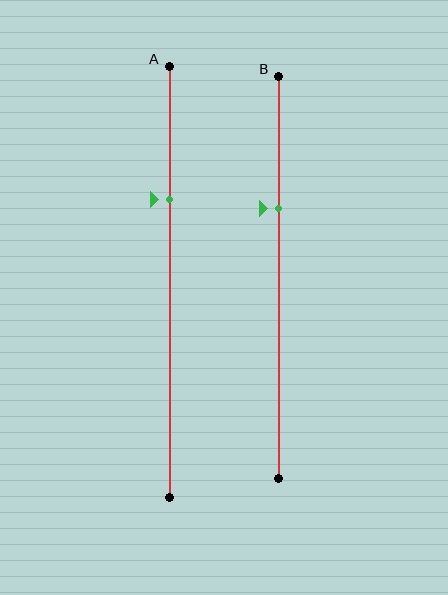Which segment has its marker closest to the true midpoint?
Segment B has its marker closest to the true midpoint.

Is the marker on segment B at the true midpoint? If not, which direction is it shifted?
No, the marker on segment B is shifted upward by about 17% of the segment length.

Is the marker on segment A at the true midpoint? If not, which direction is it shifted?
No, the marker on segment A is shifted upward by about 19% of the segment length.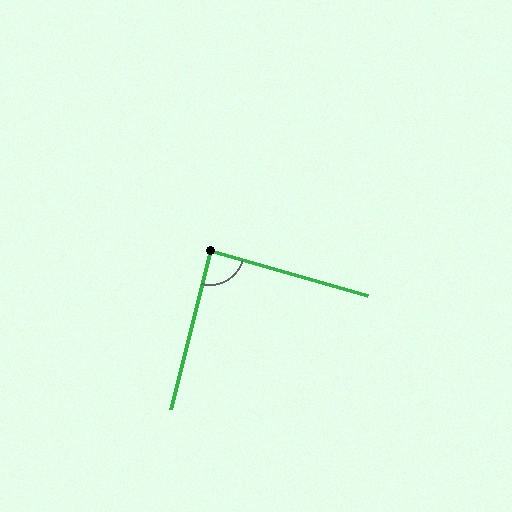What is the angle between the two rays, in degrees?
Approximately 88 degrees.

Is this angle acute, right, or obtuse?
It is approximately a right angle.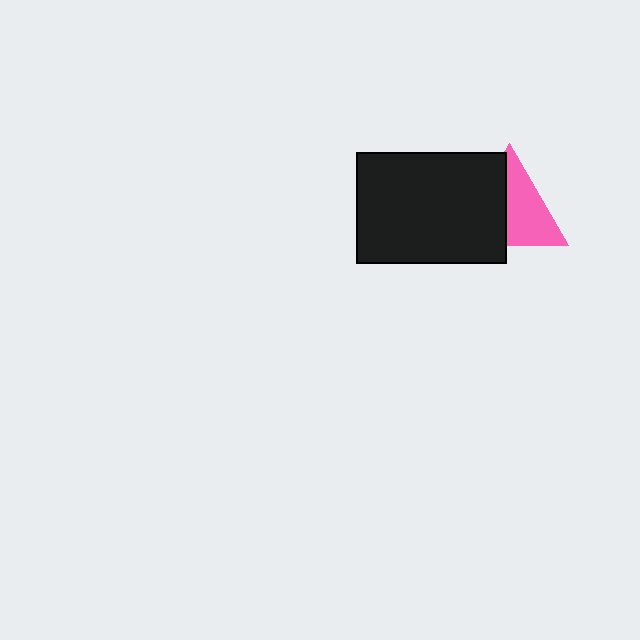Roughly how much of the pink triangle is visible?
About half of it is visible (roughly 53%).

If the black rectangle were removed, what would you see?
You would see the complete pink triangle.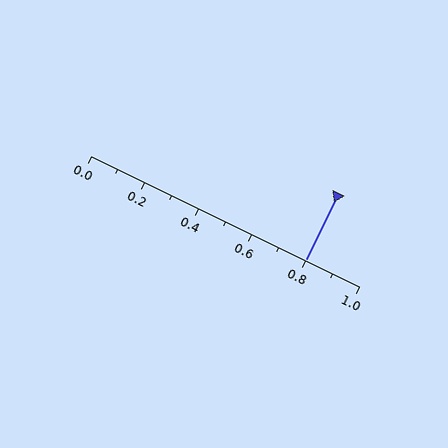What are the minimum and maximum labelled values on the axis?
The axis runs from 0.0 to 1.0.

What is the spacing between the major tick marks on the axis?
The major ticks are spaced 0.2 apart.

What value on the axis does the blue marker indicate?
The marker indicates approximately 0.8.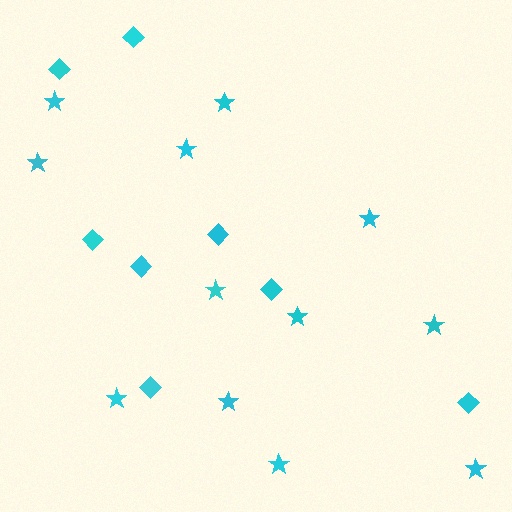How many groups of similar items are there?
There are 2 groups: one group of stars (12) and one group of diamonds (8).